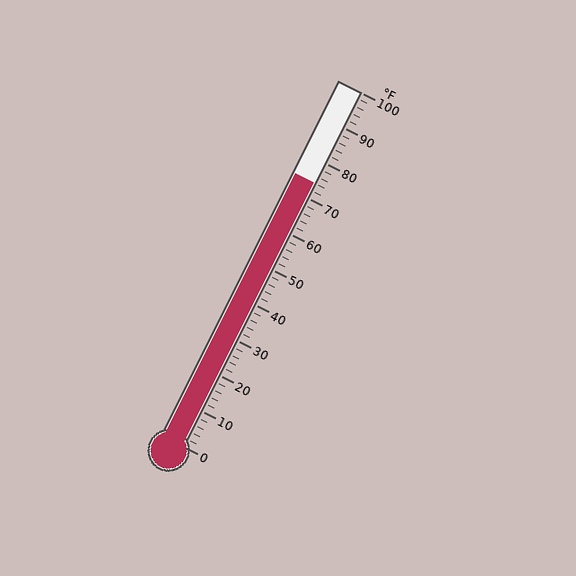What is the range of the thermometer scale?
The thermometer scale ranges from 0°F to 100°F.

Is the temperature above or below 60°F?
The temperature is above 60°F.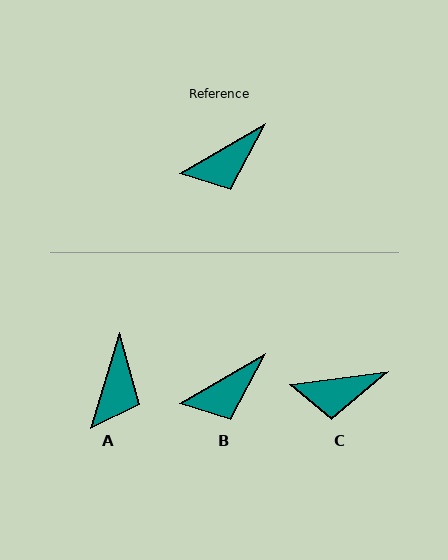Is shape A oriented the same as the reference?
No, it is off by about 43 degrees.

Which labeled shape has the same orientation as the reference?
B.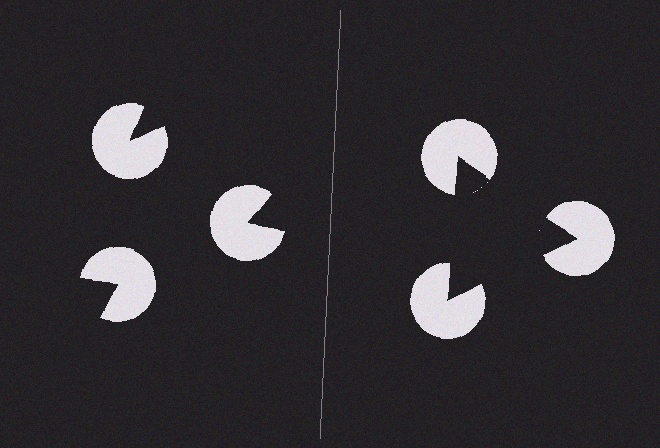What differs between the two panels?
The pac-man discs are positioned identically on both sides; only the wedge orientations differ. On the right they align to a triangle; on the left they are misaligned.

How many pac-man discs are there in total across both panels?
6 — 3 on each side.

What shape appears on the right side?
An illusory triangle.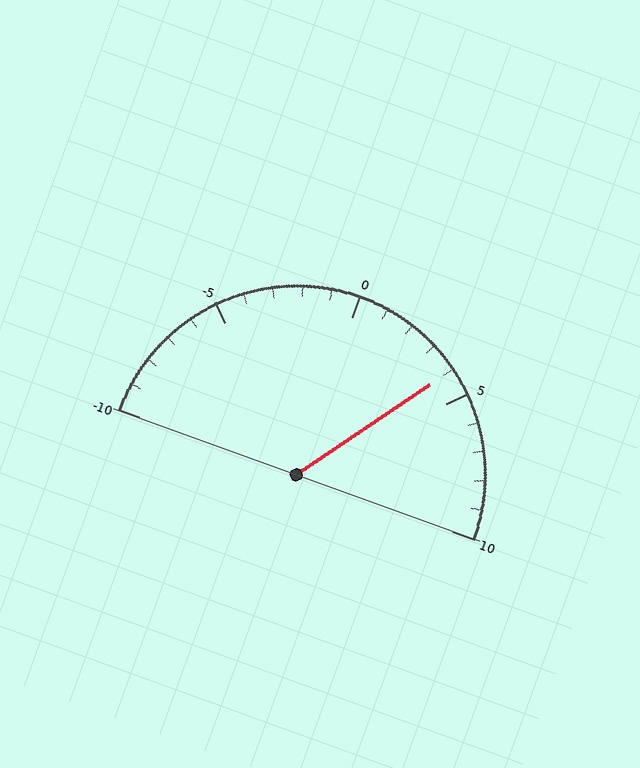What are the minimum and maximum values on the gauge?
The gauge ranges from -10 to 10.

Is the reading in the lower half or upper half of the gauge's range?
The reading is in the upper half of the range (-10 to 10).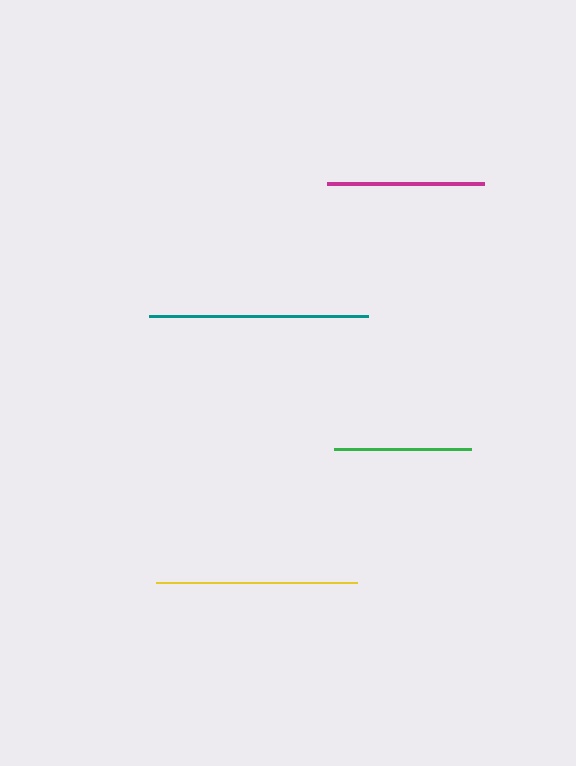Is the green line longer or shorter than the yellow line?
The yellow line is longer than the green line.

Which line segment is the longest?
The teal line is the longest at approximately 219 pixels.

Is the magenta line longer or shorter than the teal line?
The teal line is longer than the magenta line.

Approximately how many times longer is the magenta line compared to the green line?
The magenta line is approximately 1.1 times the length of the green line.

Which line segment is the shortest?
The green line is the shortest at approximately 137 pixels.